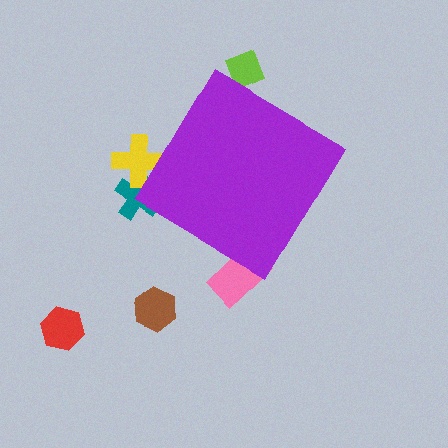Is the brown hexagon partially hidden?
No, the brown hexagon is fully visible.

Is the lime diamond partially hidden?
Yes, the lime diamond is partially hidden behind the purple diamond.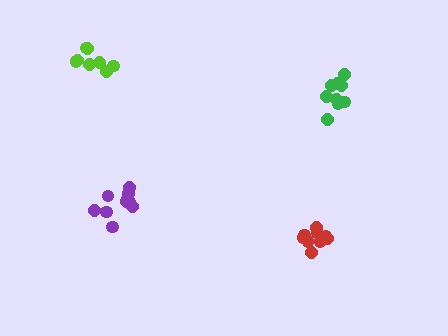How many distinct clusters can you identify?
There are 4 distinct clusters.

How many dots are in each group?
Group 1: 9 dots, Group 2: 10 dots, Group 3: 8 dots, Group 4: 10 dots (37 total).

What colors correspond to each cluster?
The clusters are colored: red, green, lime, purple.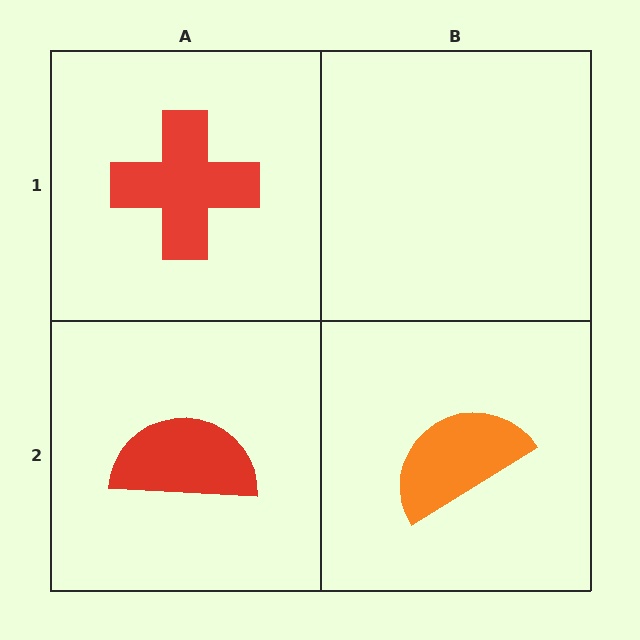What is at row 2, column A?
A red semicircle.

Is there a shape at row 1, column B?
No, that cell is empty.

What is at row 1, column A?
A red cross.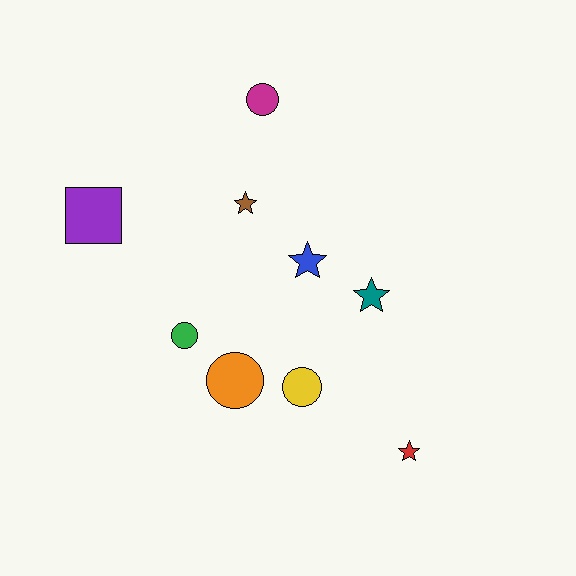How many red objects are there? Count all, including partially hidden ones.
There is 1 red object.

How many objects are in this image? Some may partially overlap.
There are 9 objects.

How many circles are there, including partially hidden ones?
There are 4 circles.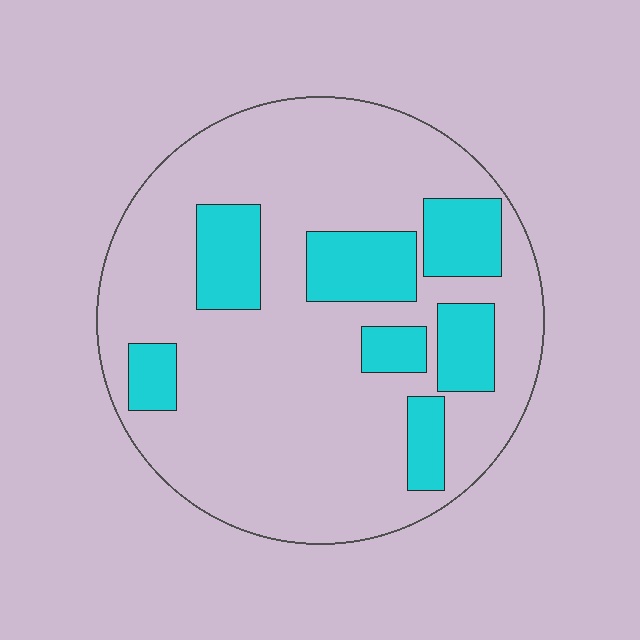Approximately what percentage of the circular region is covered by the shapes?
Approximately 25%.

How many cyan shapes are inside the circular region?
7.